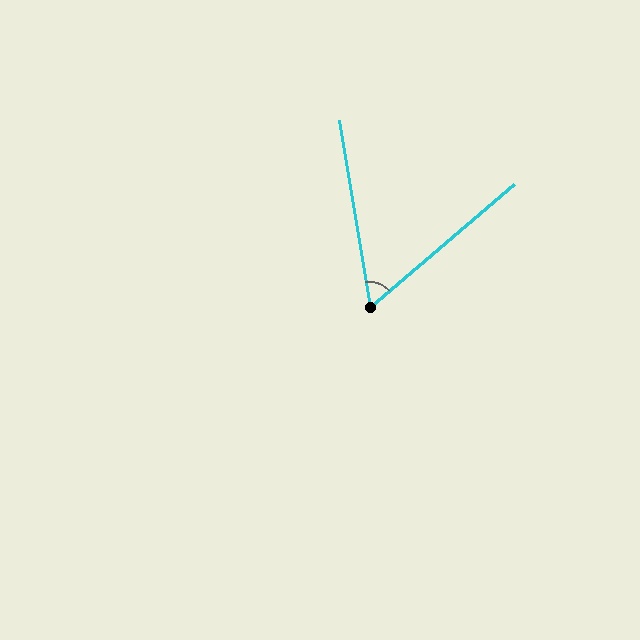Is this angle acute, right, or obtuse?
It is acute.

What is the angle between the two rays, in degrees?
Approximately 59 degrees.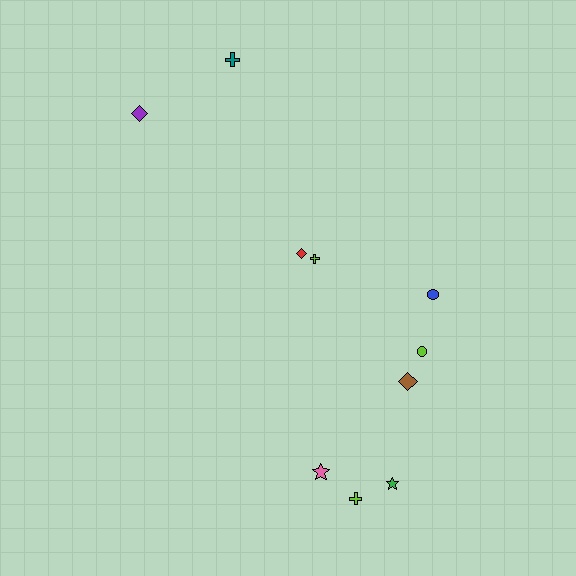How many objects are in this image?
There are 10 objects.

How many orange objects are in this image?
There are no orange objects.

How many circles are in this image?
There are 2 circles.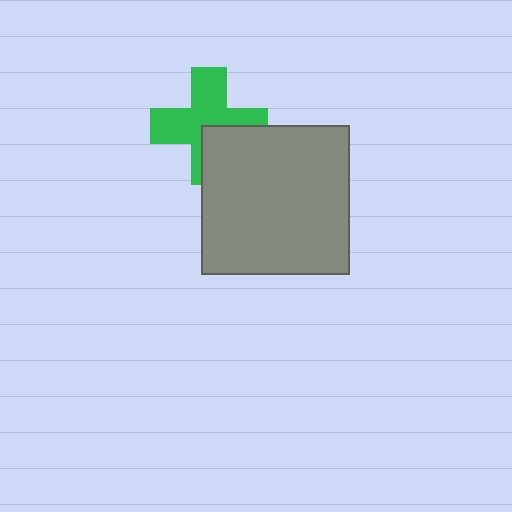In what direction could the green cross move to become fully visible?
The green cross could move toward the upper-left. That would shift it out from behind the gray square entirely.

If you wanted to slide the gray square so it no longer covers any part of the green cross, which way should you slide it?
Slide it toward the lower-right — that is the most direct way to separate the two shapes.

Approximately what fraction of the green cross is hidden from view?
Roughly 32% of the green cross is hidden behind the gray square.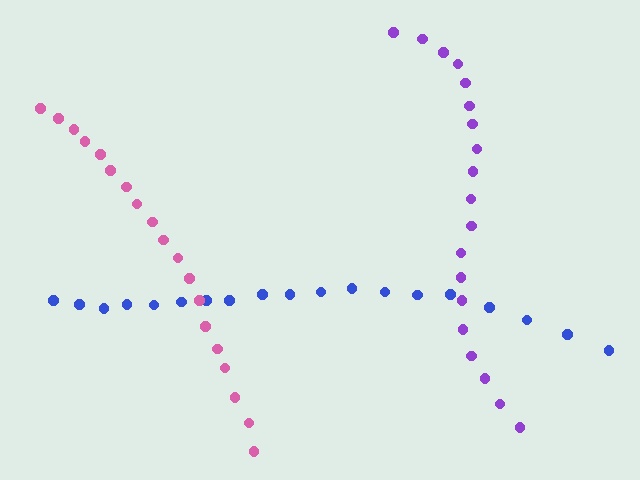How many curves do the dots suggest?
There are 3 distinct paths.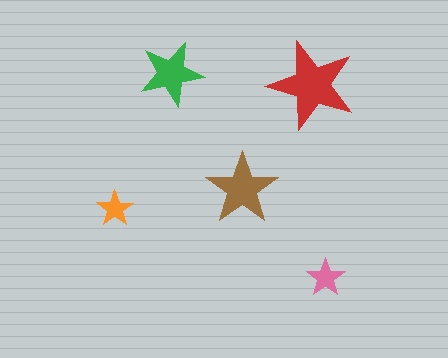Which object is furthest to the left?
The orange star is leftmost.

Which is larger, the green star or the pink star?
The green one.